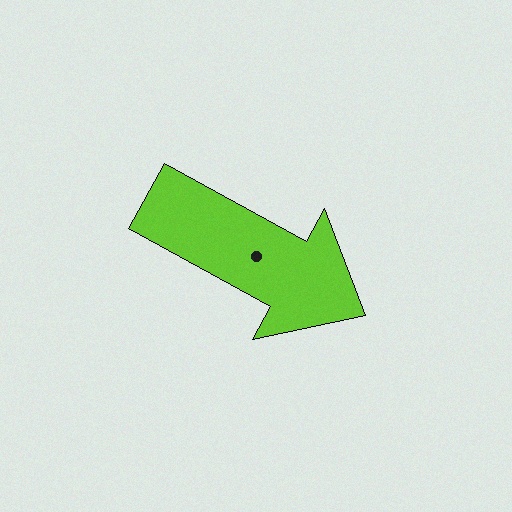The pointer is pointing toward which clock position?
Roughly 4 o'clock.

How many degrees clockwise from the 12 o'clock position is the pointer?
Approximately 119 degrees.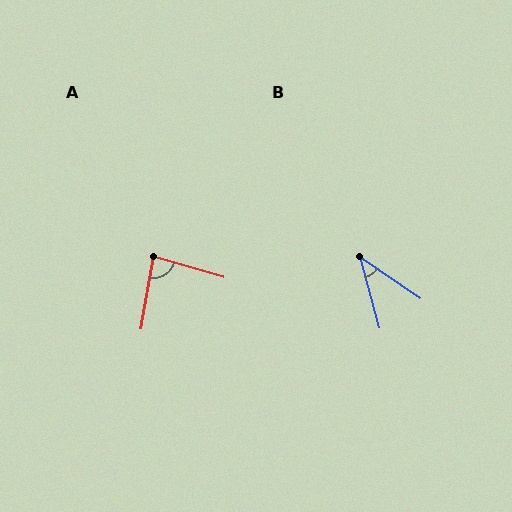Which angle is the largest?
A, at approximately 83 degrees.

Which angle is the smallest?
B, at approximately 40 degrees.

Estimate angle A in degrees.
Approximately 83 degrees.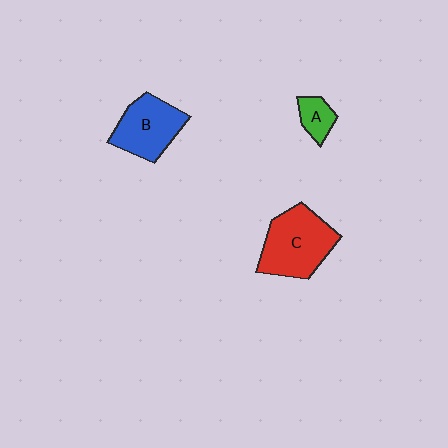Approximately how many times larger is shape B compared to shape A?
Approximately 2.6 times.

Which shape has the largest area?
Shape C (red).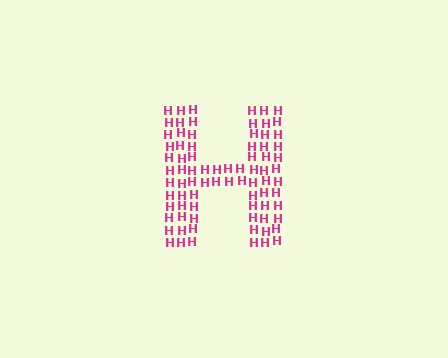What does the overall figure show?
The overall figure shows the letter H.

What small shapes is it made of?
It is made of small letter H's.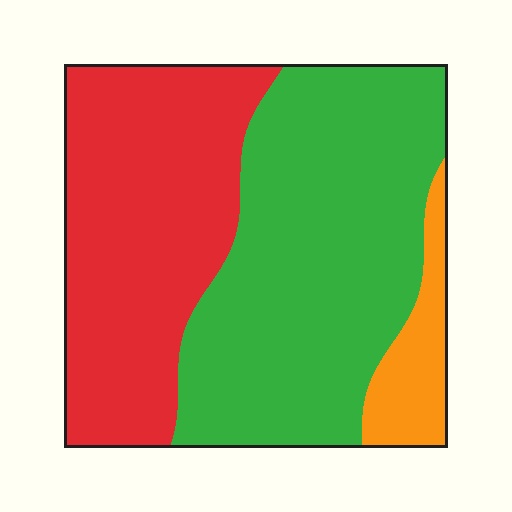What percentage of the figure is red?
Red covers about 40% of the figure.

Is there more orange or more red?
Red.